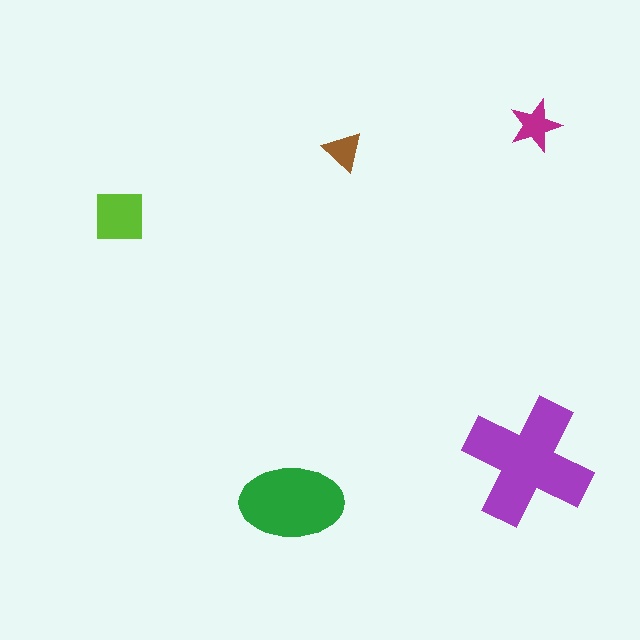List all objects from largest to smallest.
The purple cross, the green ellipse, the lime square, the magenta star, the brown triangle.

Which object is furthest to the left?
The lime square is leftmost.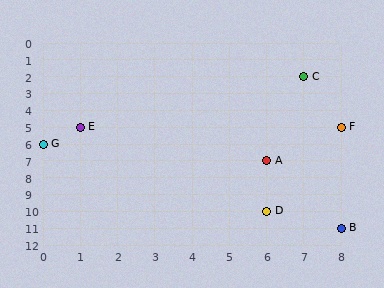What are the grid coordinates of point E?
Point E is at grid coordinates (1, 5).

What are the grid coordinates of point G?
Point G is at grid coordinates (0, 6).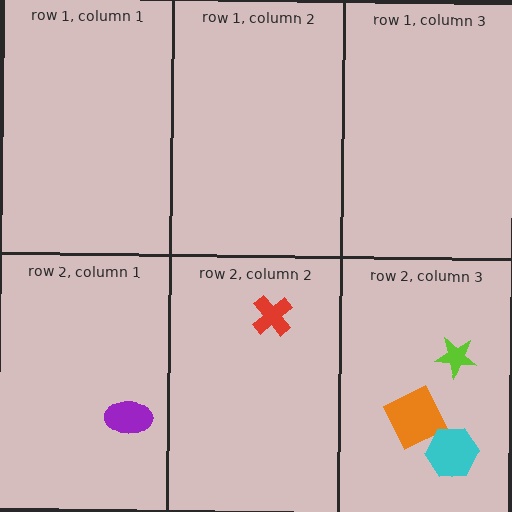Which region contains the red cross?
The row 2, column 2 region.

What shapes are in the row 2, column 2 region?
The red cross.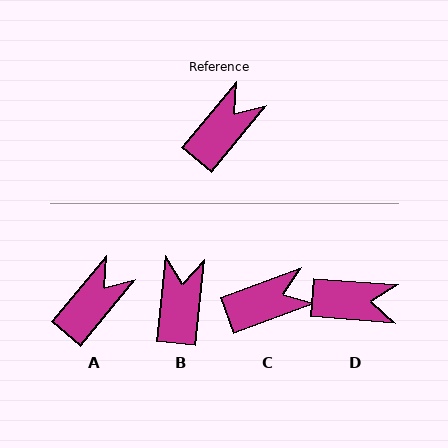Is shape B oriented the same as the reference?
No, it is off by about 34 degrees.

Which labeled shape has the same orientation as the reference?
A.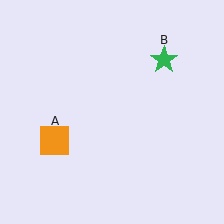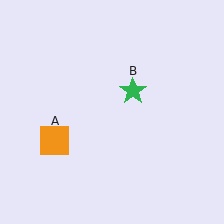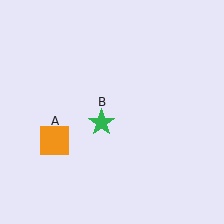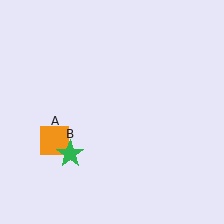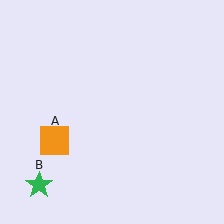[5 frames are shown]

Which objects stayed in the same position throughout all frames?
Orange square (object A) remained stationary.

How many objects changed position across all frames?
1 object changed position: green star (object B).